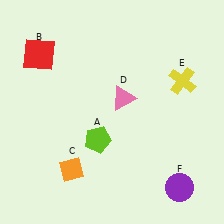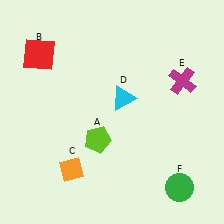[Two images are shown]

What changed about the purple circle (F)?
In Image 1, F is purple. In Image 2, it changed to green.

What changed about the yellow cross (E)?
In Image 1, E is yellow. In Image 2, it changed to magenta.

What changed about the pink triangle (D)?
In Image 1, D is pink. In Image 2, it changed to cyan.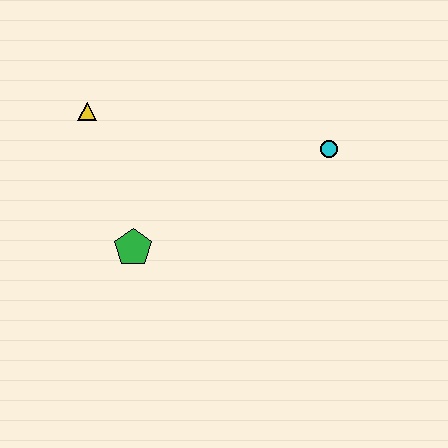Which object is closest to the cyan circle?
The green pentagon is closest to the cyan circle.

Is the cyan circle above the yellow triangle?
No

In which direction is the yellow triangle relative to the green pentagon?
The yellow triangle is above the green pentagon.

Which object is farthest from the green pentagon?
The cyan circle is farthest from the green pentagon.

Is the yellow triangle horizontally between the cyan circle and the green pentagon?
No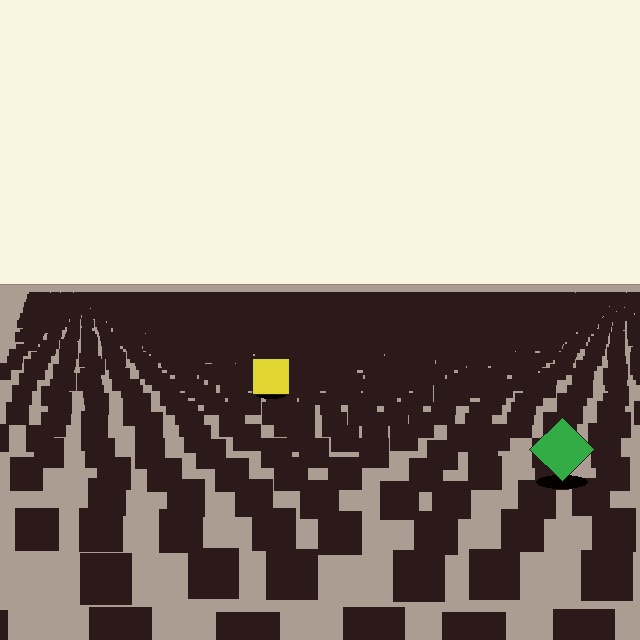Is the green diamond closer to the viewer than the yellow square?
Yes. The green diamond is closer — you can tell from the texture gradient: the ground texture is coarser near it.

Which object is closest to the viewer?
The green diamond is closest. The texture marks near it are larger and more spread out.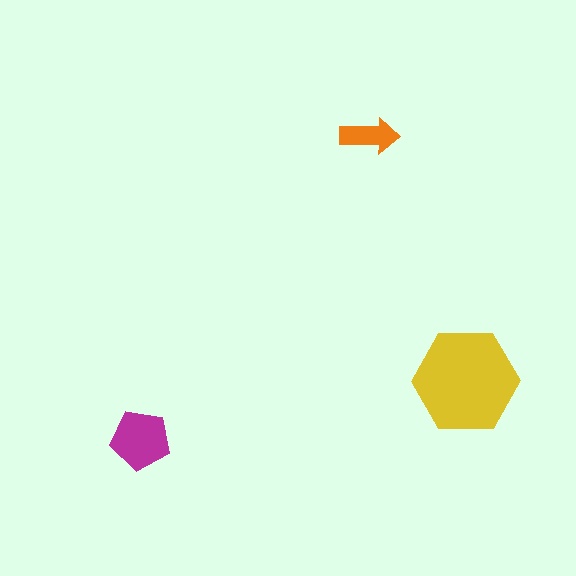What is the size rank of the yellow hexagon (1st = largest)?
1st.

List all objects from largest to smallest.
The yellow hexagon, the magenta pentagon, the orange arrow.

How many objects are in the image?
There are 3 objects in the image.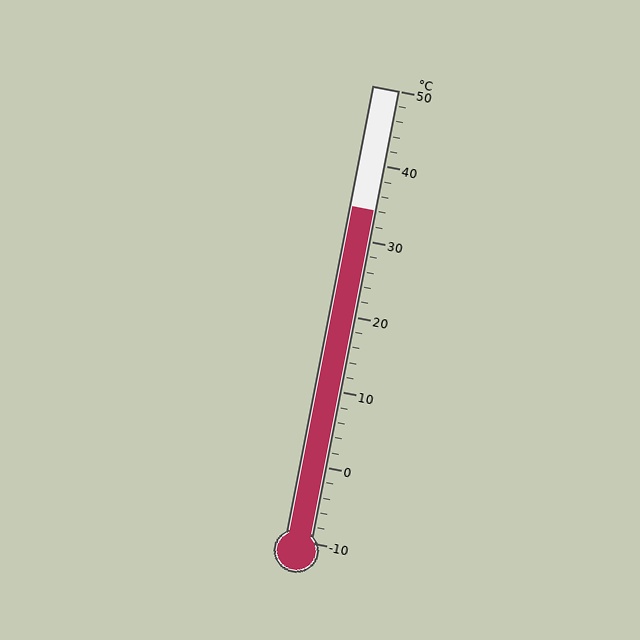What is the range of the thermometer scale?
The thermometer scale ranges from -10°C to 50°C.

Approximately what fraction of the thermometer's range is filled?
The thermometer is filled to approximately 75% of its range.